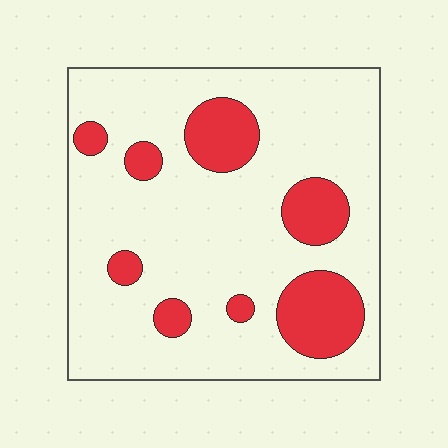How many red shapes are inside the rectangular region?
8.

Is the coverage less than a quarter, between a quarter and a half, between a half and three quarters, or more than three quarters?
Less than a quarter.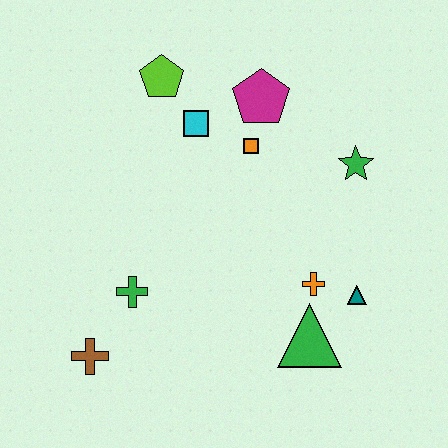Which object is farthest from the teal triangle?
The lime pentagon is farthest from the teal triangle.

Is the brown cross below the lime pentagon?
Yes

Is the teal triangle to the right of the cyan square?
Yes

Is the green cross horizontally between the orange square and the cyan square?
No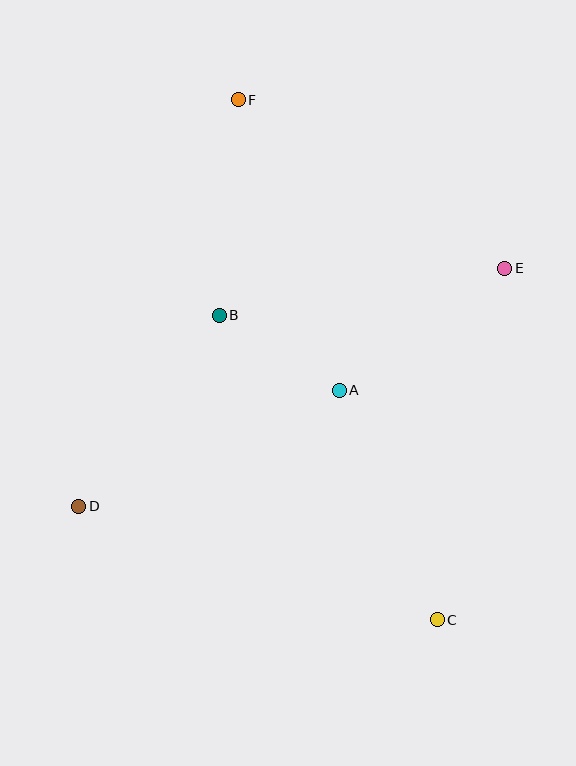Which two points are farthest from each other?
Points C and F are farthest from each other.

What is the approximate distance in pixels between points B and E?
The distance between B and E is approximately 289 pixels.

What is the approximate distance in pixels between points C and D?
The distance between C and D is approximately 376 pixels.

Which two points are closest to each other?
Points A and B are closest to each other.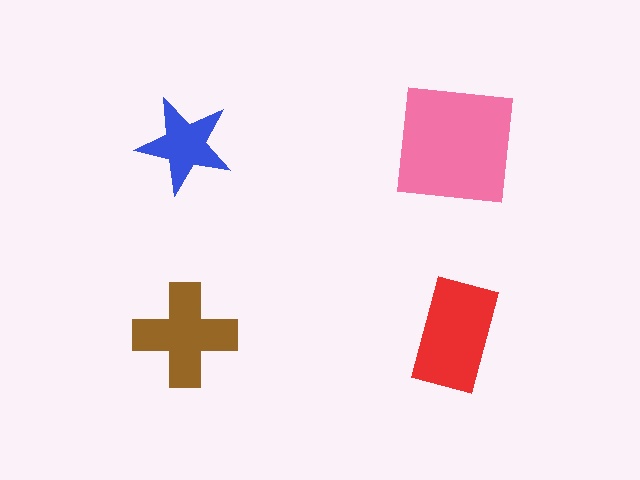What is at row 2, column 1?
A brown cross.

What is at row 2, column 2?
A red rectangle.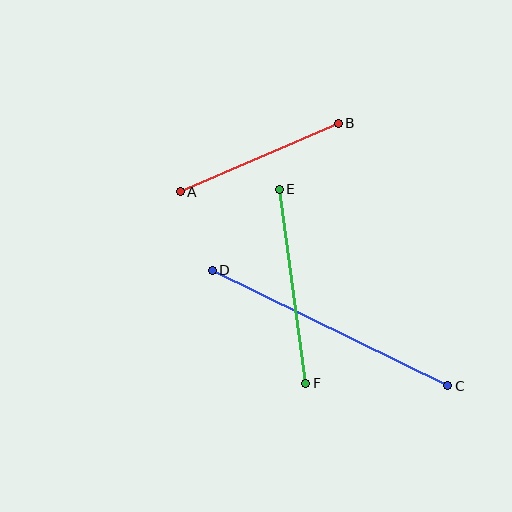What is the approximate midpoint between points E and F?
The midpoint is at approximately (293, 286) pixels.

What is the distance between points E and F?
The distance is approximately 196 pixels.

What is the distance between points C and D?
The distance is approximately 262 pixels.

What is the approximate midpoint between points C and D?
The midpoint is at approximately (330, 328) pixels.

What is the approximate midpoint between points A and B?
The midpoint is at approximately (259, 158) pixels.